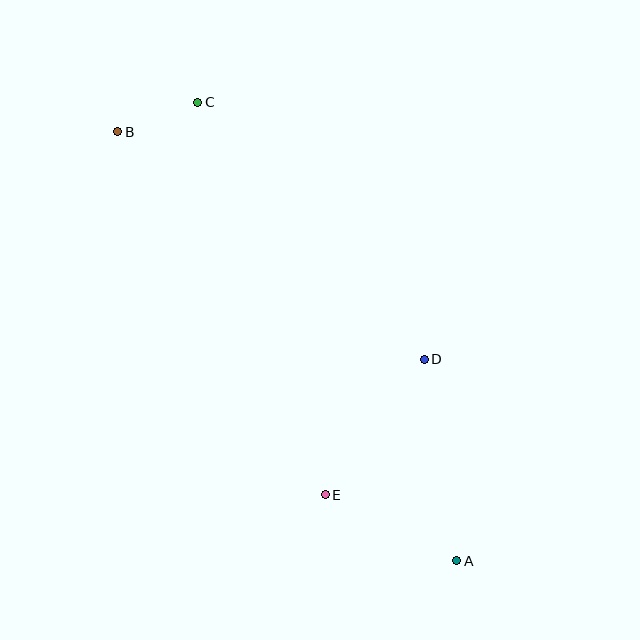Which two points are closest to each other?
Points B and C are closest to each other.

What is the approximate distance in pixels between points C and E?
The distance between C and E is approximately 412 pixels.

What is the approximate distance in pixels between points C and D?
The distance between C and D is approximately 343 pixels.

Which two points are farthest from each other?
Points A and B are farthest from each other.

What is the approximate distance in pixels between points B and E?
The distance between B and E is approximately 418 pixels.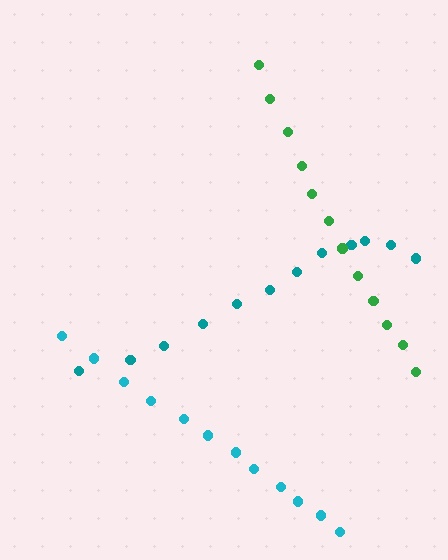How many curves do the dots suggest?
There are 3 distinct paths.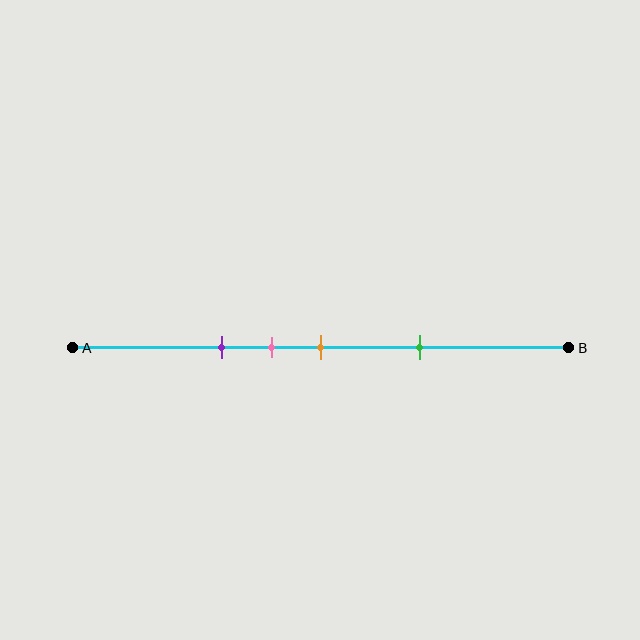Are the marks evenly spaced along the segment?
No, the marks are not evenly spaced.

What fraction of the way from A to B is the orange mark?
The orange mark is approximately 50% (0.5) of the way from A to B.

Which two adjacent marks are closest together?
The pink and orange marks are the closest adjacent pair.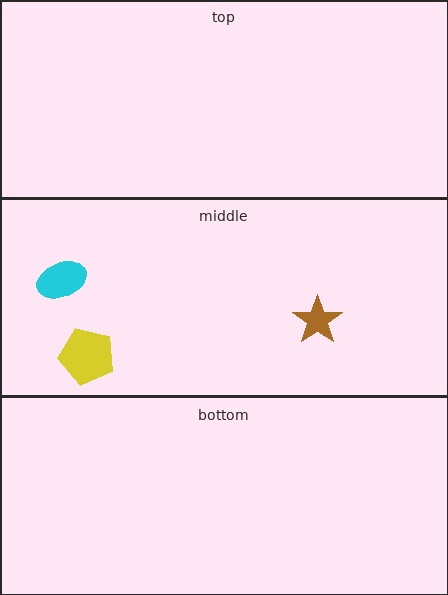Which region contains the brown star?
The middle region.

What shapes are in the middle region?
The brown star, the yellow pentagon, the cyan ellipse.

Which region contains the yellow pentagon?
The middle region.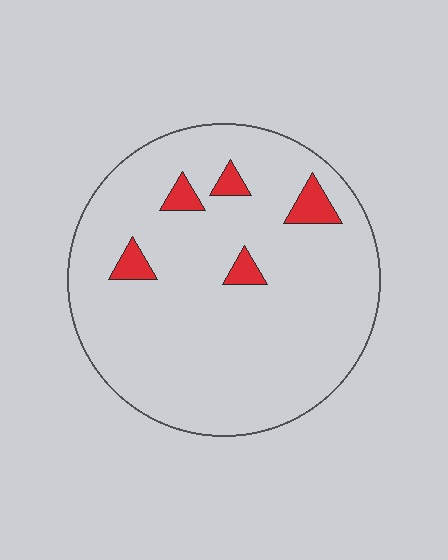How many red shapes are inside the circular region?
5.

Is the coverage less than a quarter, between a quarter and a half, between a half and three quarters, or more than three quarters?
Less than a quarter.